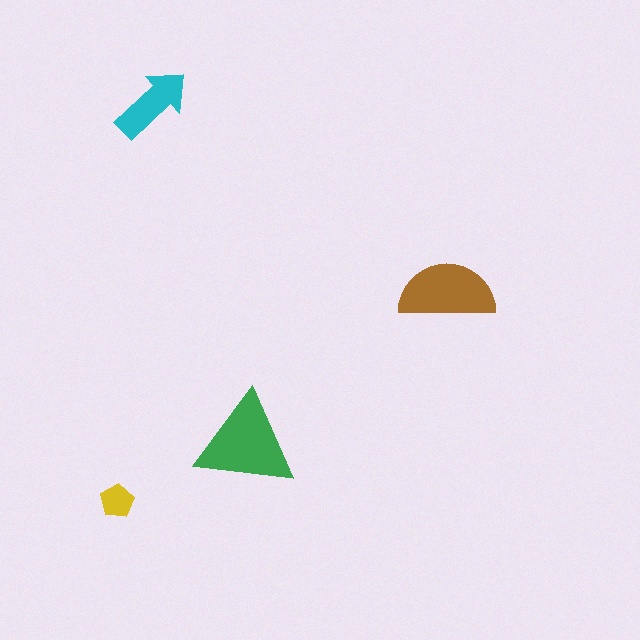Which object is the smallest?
The yellow pentagon.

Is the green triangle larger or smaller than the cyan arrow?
Larger.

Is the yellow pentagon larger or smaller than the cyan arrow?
Smaller.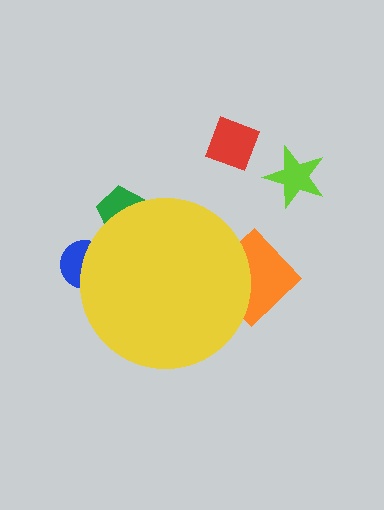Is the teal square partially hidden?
Yes, the teal square is partially hidden behind the yellow circle.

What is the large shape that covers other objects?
A yellow circle.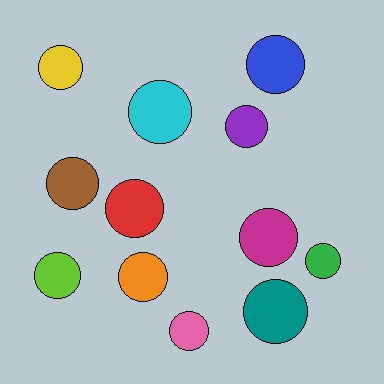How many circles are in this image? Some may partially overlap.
There are 12 circles.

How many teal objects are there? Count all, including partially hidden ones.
There is 1 teal object.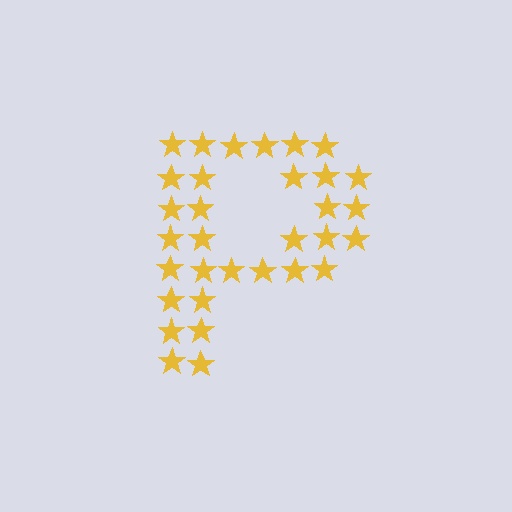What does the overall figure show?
The overall figure shows the letter P.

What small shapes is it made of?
It is made of small stars.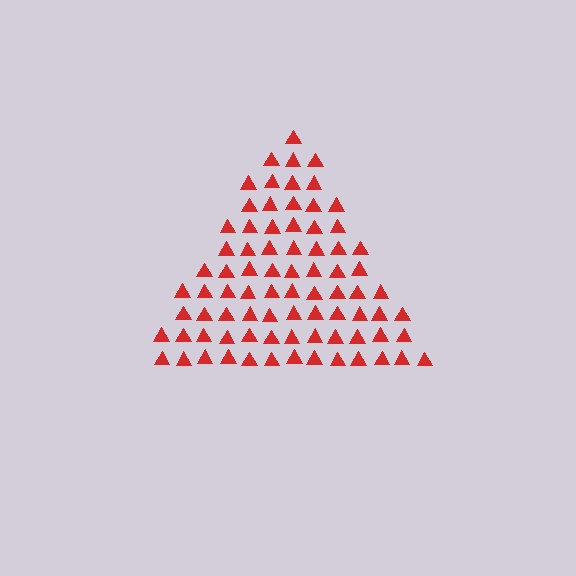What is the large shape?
The large shape is a triangle.